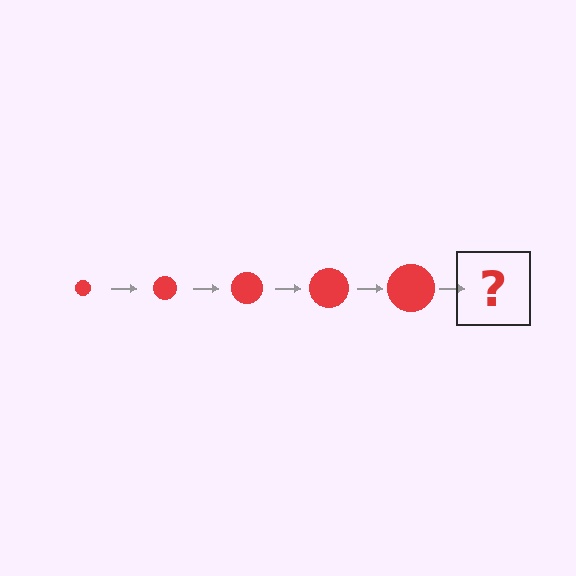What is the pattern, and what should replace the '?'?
The pattern is that the circle gets progressively larger each step. The '?' should be a red circle, larger than the previous one.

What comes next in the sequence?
The next element should be a red circle, larger than the previous one.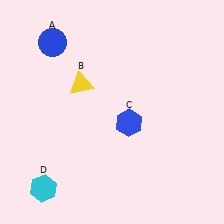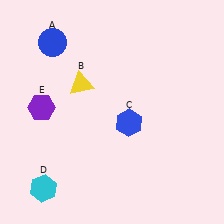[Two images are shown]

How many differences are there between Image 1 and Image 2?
There is 1 difference between the two images.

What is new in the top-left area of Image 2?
A purple hexagon (E) was added in the top-left area of Image 2.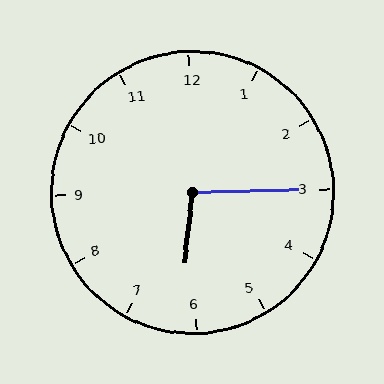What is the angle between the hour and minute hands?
Approximately 98 degrees.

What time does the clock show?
6:15.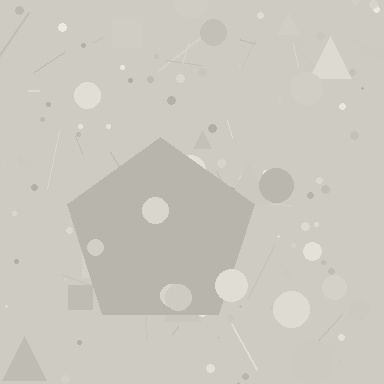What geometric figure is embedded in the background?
A pentagon is embedded in the background.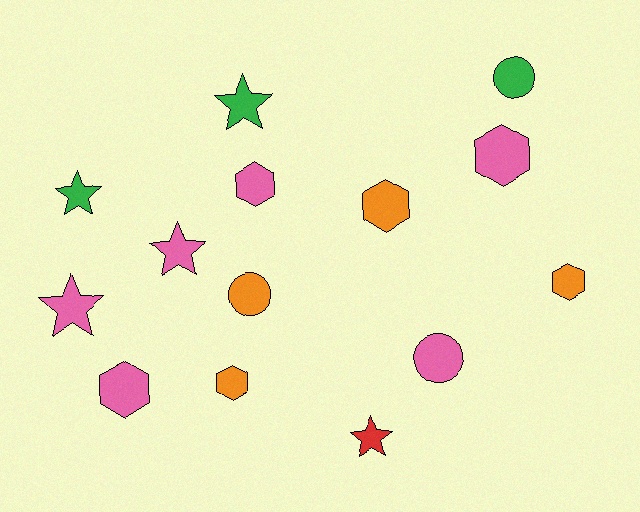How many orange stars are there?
There are no orange stars.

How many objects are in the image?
There are 14 objects.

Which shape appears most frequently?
Hexagon, with 6 objects.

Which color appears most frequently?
Pink, with 6 objects.